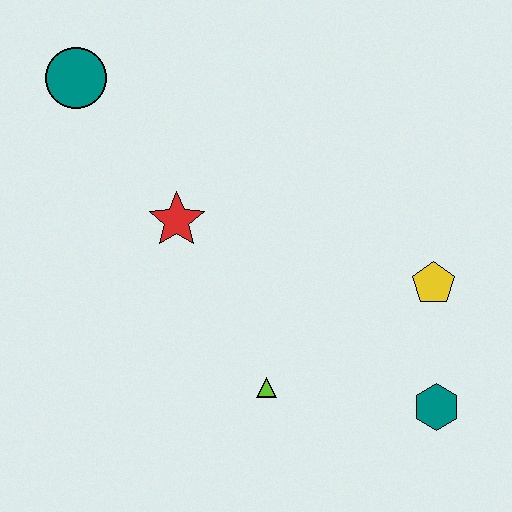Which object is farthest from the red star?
The teal hexagon is farthest from the red star.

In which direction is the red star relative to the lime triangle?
The red star is above the lime triangle.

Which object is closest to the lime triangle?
The teal hexagon is closest to the lime triangle.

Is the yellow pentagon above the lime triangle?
Yes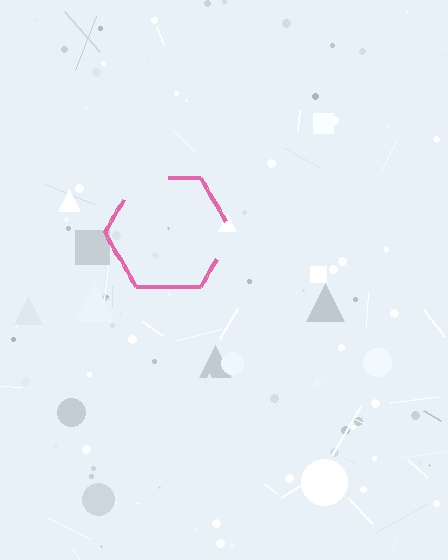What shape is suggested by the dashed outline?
The dashed outline suggests a hexagon.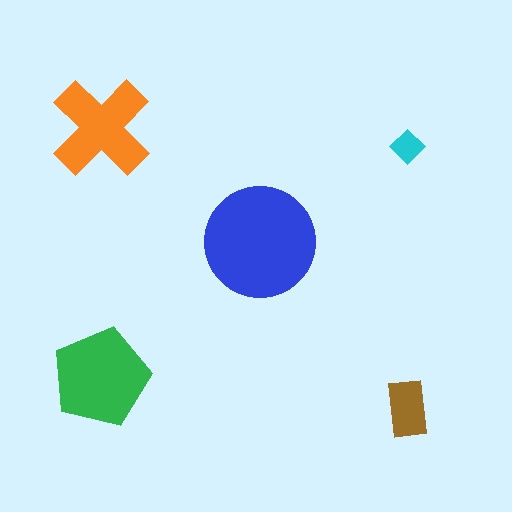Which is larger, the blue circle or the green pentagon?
The blue circle.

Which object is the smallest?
The cyan diamond.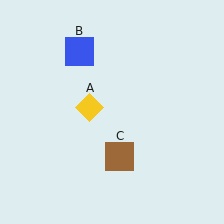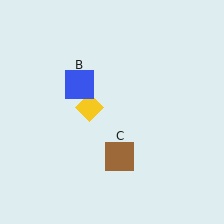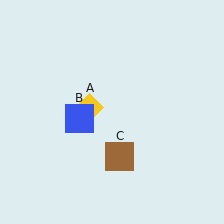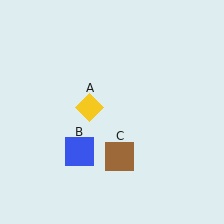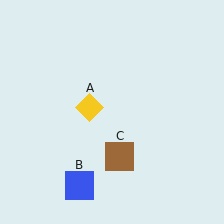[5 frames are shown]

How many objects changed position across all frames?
1 object changed position: blue square (object B).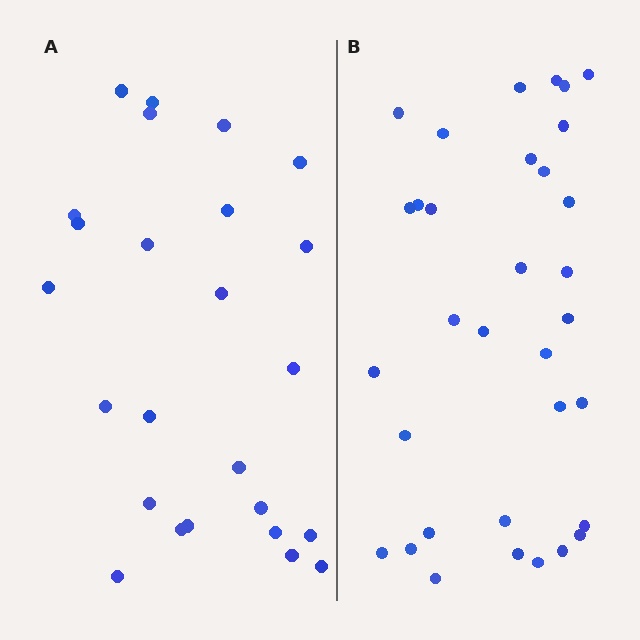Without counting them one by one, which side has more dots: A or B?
Region B (the right region) has more dots.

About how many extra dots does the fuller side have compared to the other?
Region B has roughly 8 or so more dots than region A.